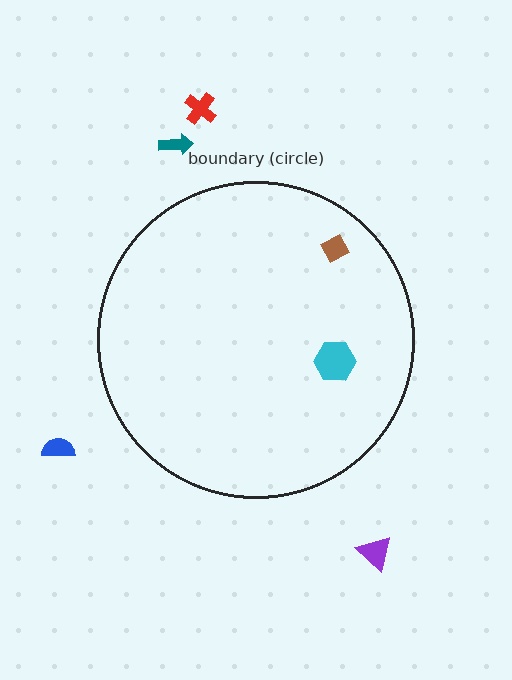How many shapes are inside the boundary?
2 inside, 4 outside.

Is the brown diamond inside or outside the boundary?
Inside.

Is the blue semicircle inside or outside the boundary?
Outside.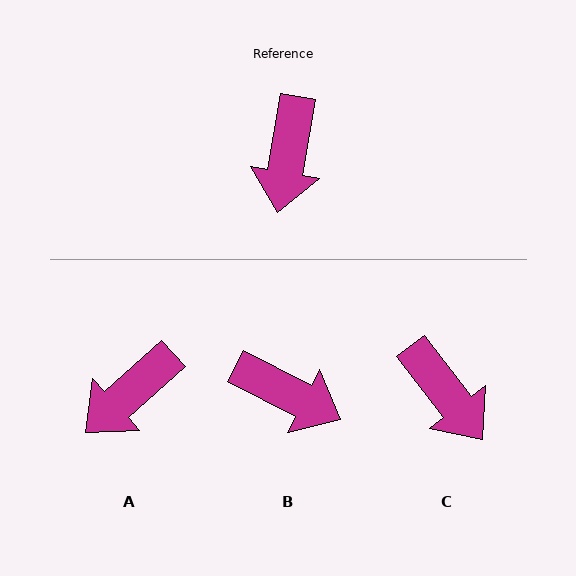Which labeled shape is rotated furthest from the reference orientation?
B, about 73 degrees away.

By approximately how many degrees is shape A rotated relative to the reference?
Approximately 38 degrees clockwise.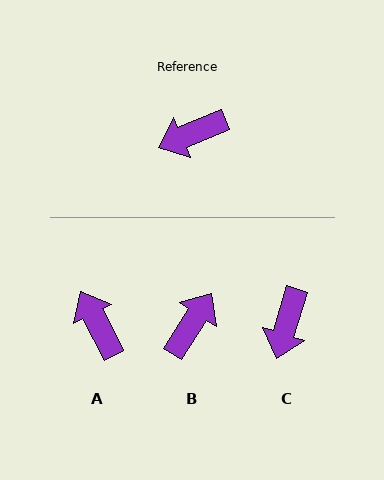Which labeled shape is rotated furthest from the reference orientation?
B, about 145 degrees away.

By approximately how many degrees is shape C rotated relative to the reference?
Approximately 51 degrees counter-clockwise.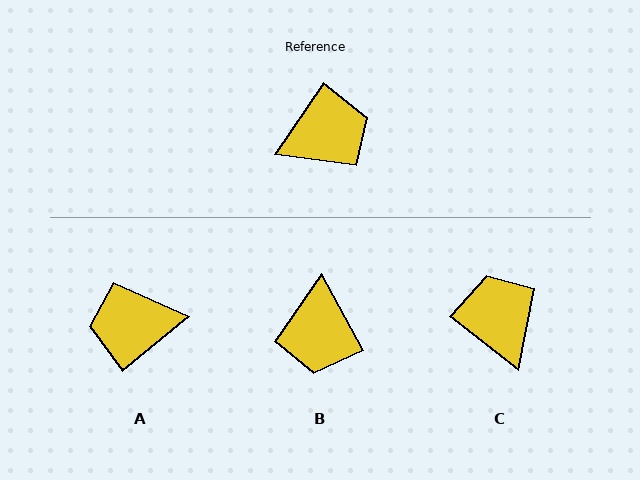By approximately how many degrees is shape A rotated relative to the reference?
Approximately 164 degrees counter-clockwise.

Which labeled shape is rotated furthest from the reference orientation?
A, about 164 degrees away.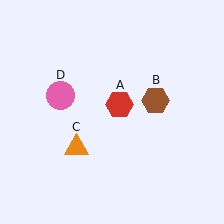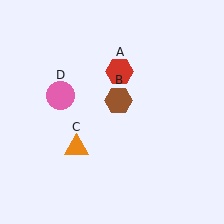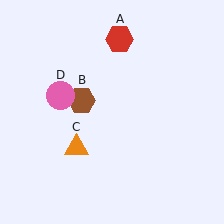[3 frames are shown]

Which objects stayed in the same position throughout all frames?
Orange triangle (object C) and pink circle (object D) remained stationary.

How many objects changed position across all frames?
2 objects changed position: red hexagon (object A), brown hexagon (object B).